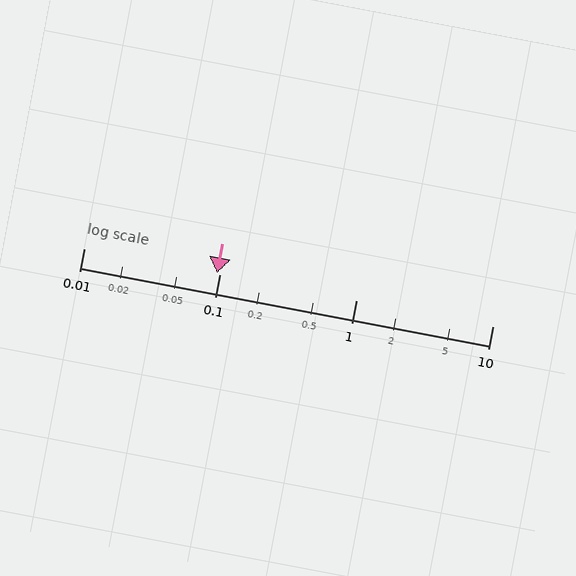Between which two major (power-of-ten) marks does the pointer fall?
The pointer is between 0.01 and 0.1.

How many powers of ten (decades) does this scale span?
The scale spans 3 decades, from 0.01 to 10.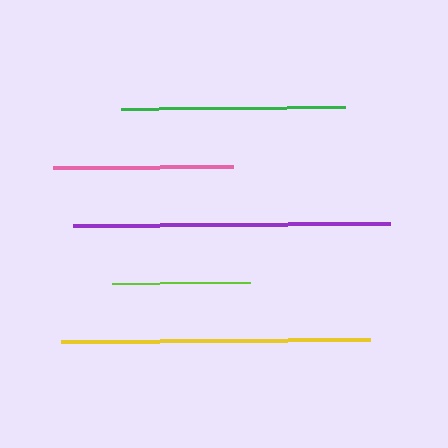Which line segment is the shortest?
The lime line is the shortest at approximately 138 pixels.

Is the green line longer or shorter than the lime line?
The green line is longer than the lime line.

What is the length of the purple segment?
The purple segment is approximately 317 pixels long.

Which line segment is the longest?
The purple line is the longest at approximately 317 pixels.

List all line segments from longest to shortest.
From longest to shortest: purple, yellow, green, pink, lime.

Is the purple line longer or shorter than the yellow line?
The purple line is longer than the yellow line.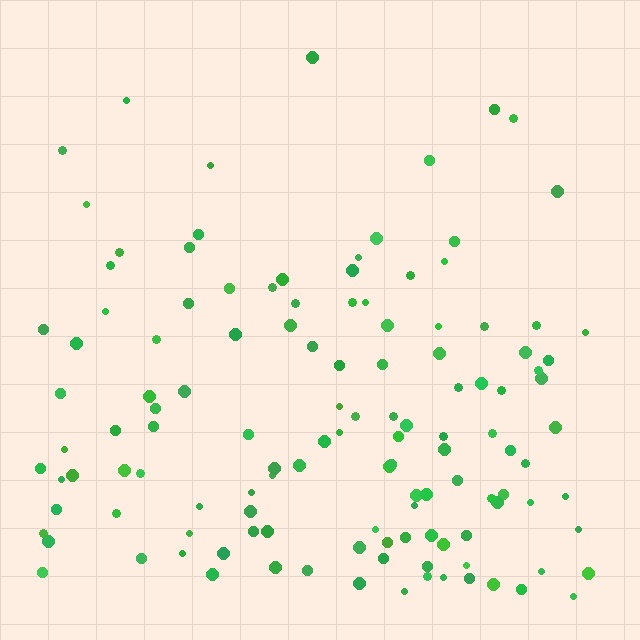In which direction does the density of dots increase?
From top to bottom, with the bottom side densest.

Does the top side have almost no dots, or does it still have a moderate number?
Still a moderate number, just noticeably fewer than the bottom.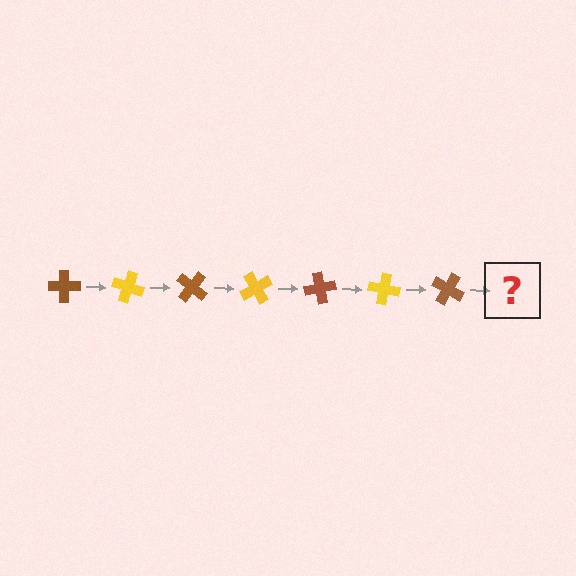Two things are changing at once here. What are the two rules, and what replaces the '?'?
The two rules are that it rotates 20 degrees each step and the color cycles through brown and yellow. The '?' should be a yellow cross, rotated 140 degrees from the start.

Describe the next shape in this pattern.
It should be a yellow cross, rotated 140 degrees from the start.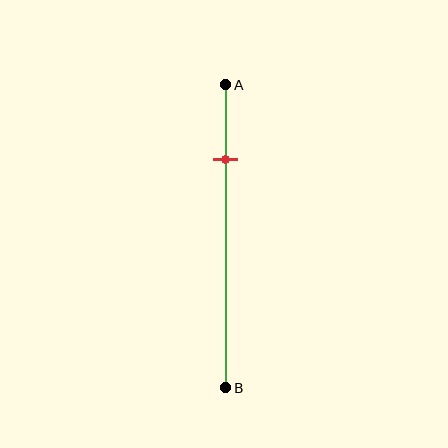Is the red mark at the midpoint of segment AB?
No, the mark is at about 25% from A, not at the 50% midpoint.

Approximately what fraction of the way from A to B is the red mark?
The red mark is approximately 25% of the way from A to B.